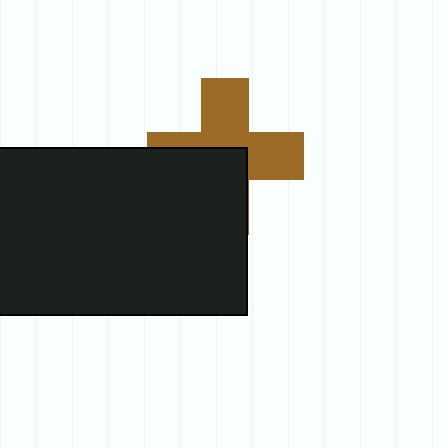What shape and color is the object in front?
The object in front is a black rectangle.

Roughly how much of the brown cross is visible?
About half of it is visible (roughly 55%).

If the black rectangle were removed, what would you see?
You would see the complete brown cross.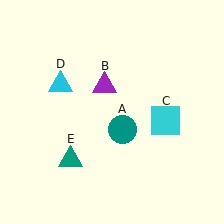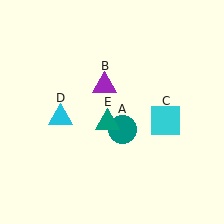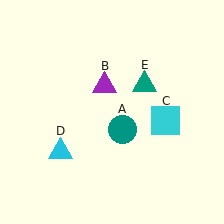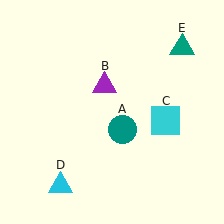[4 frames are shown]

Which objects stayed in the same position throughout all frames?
Teal circle (object A) and purple triangle (object B) and cyan square (object C) remained stationary.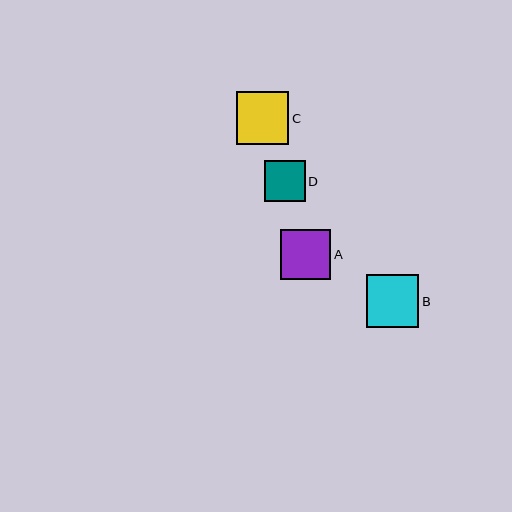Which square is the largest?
Square C is the largest with a size of approximately 53 pixels.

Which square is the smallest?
Square D is the smallest with a size of approximately 41 pixels.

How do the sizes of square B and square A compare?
Square B and square A are approximately the same size.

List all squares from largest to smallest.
From largest to smallest: C, B, A, D.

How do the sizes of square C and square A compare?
Square C and square A are approximately the same size.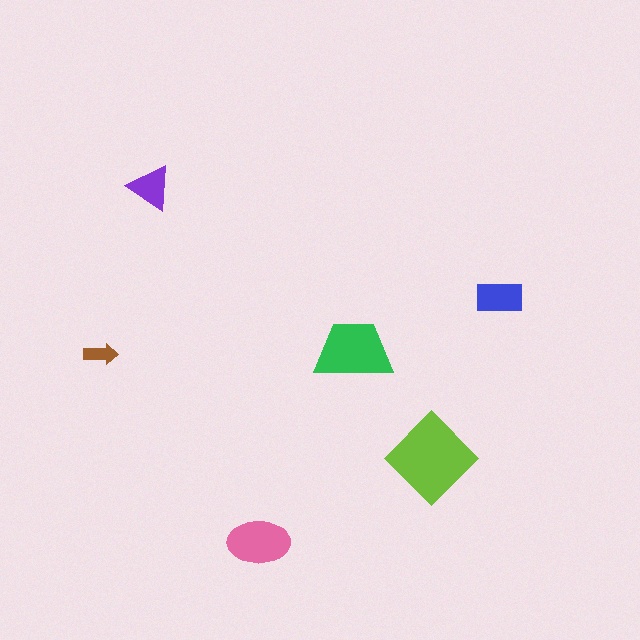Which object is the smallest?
The brown arrow.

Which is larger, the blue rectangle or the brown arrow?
The blue rectangle.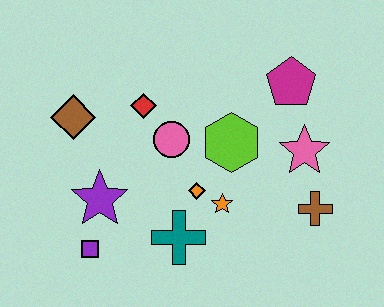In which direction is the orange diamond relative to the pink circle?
The orange diamond is below the pink circle.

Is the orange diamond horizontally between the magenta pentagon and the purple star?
Yes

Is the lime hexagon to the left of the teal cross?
No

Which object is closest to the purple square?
The purple star is closest to the purple square.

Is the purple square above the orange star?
No